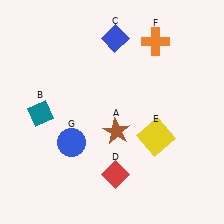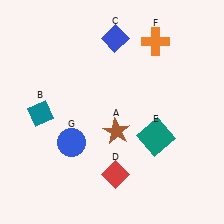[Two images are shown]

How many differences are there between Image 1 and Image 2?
There is 1 difference between the two images.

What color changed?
The square (E) changed from yellow in Image 1 to teal in Image 2.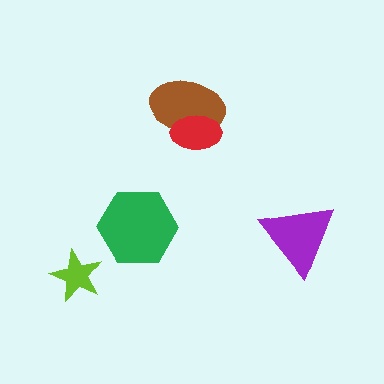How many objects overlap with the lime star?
0 objects overlap with the lime star.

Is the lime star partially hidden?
No, no other shape covers it.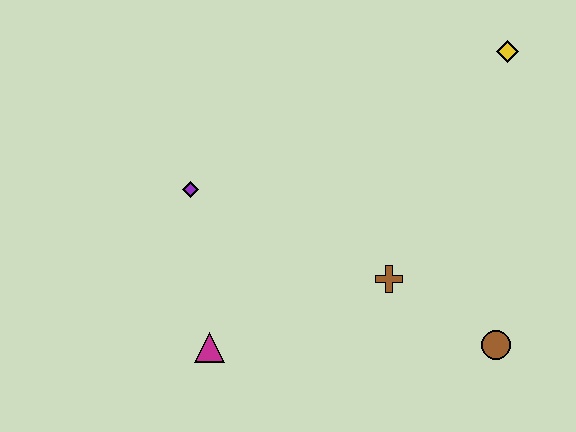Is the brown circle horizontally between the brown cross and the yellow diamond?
Yes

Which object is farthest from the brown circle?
The purple diamond is farthest from the brown circle.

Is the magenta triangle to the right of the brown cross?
No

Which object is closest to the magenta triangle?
The purple diamond is closest to the magenta triangle.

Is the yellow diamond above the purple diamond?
Yes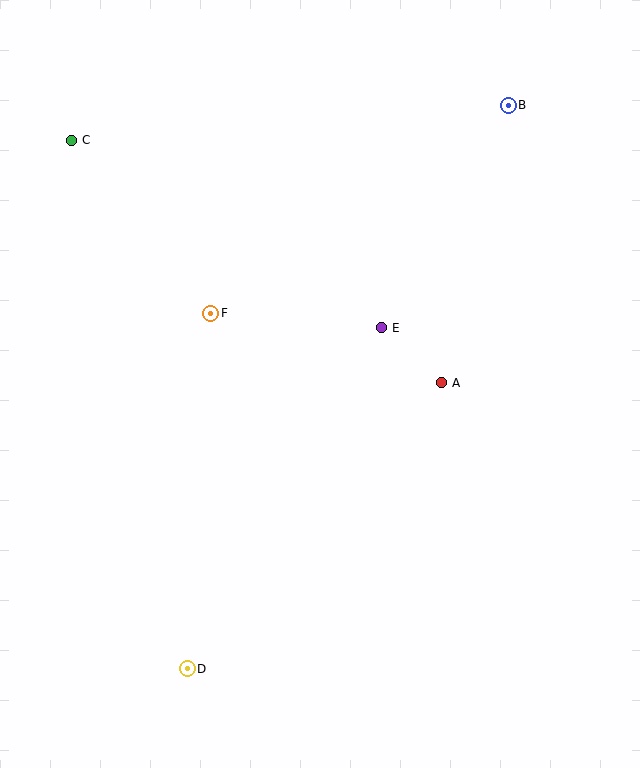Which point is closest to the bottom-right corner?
Point A is closest to the bottom-right corner.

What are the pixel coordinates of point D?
Point D is at (187, 669).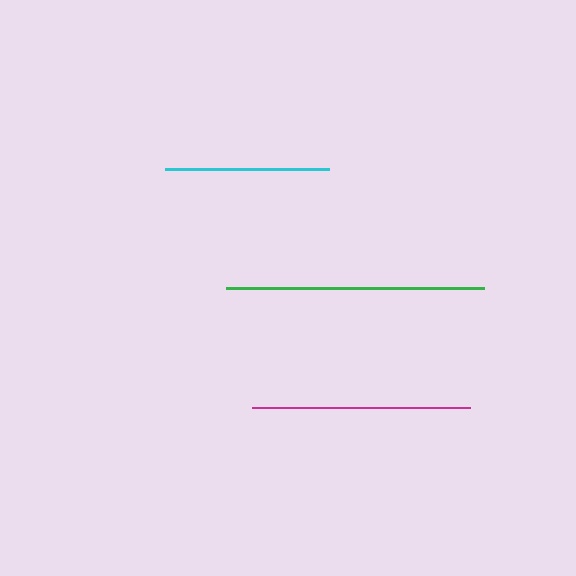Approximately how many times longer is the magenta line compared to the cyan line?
The magenta line is approximately 1.3 times the length of the cyan line.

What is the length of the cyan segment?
The cyan segment is approximately 164 pixels long.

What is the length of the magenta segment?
The magenta segment is approximately 218 pixels long.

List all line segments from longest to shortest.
From longest to shortest: green, magenta, cyan.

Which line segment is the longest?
The green line is the longest at approximately 258 pixels.